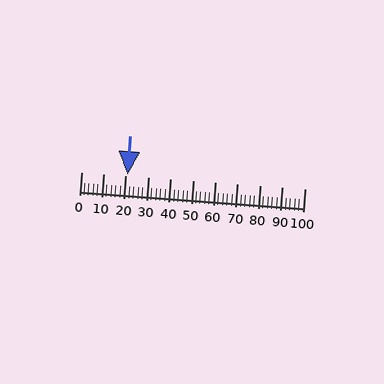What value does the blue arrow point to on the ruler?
The blue arrow points to approximately 21.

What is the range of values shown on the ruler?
The ruler shows values from 0 to 100.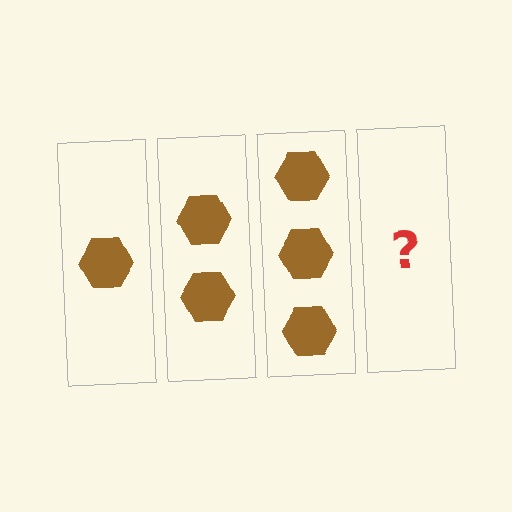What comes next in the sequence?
The next element should be 4 hexagons.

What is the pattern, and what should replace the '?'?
The pattern is that each step adds one more hexagon. The '?' should be 4 hexagons.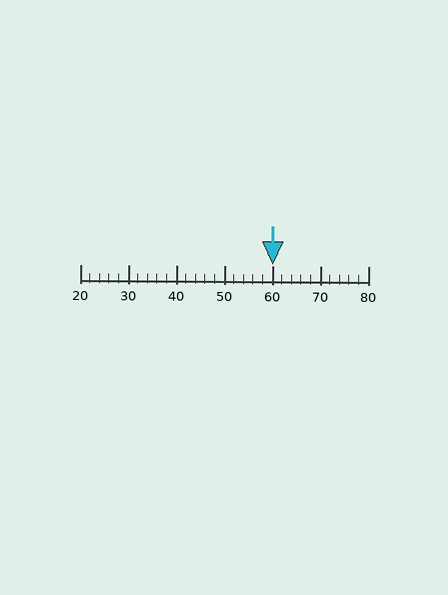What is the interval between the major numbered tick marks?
The major tick marks are spaced 10 units apart.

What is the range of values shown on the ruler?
The ruler shows values from 20 to 80.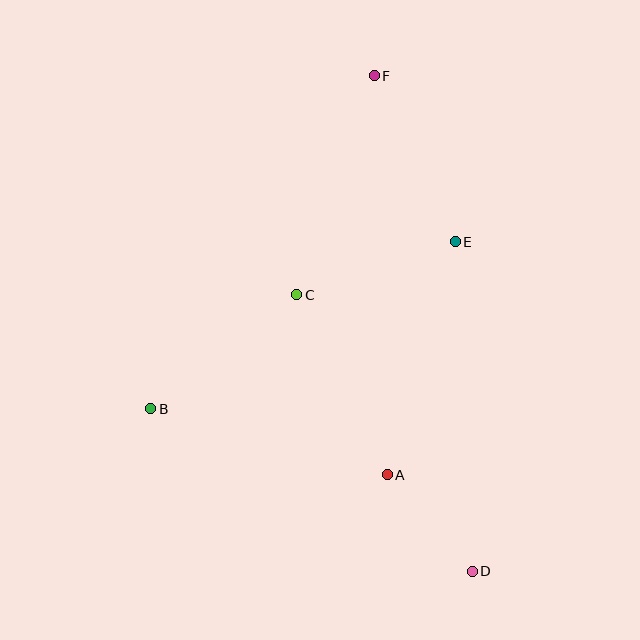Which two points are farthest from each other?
Points D and F are farthest from each other.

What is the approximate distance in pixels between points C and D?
The distance between C and D is approximately 328 pixels.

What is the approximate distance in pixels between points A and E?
The distance between A and E is approximately 243 pixels.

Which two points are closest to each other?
Points A and D are closest to each other.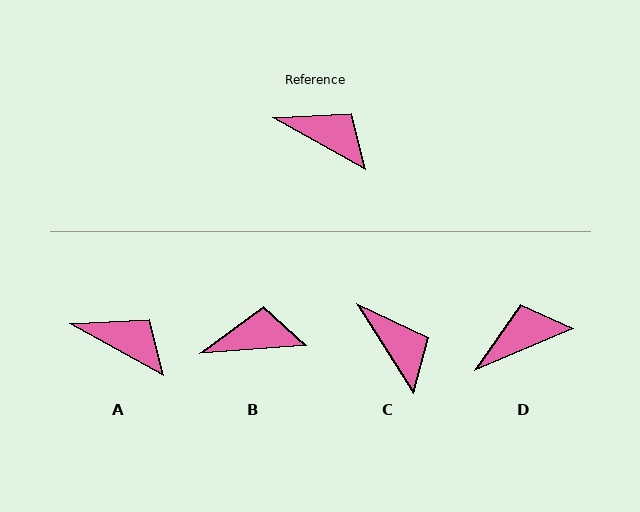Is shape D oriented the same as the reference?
No, it is off by about 52 degrees.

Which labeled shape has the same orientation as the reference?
A.